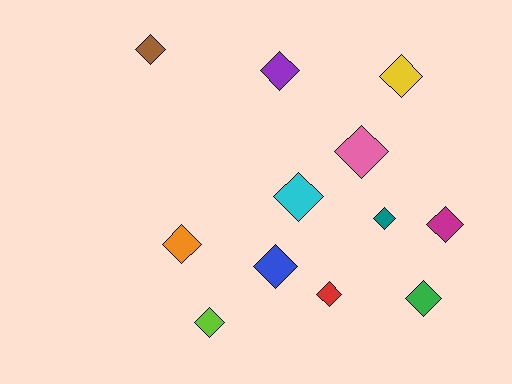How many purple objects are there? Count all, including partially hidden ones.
There is 1 purple object.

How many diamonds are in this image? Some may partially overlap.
There are 12 diamonds.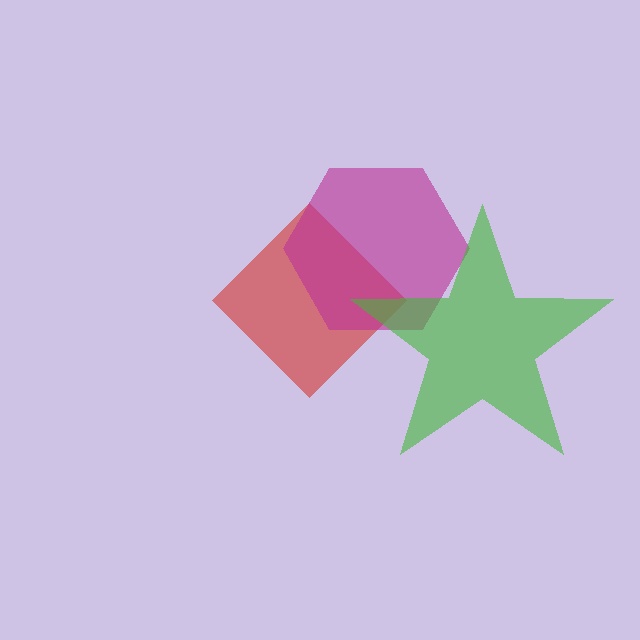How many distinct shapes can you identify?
There are 3 distinct shapes: a red diamond, a magenta hexagon, a green star.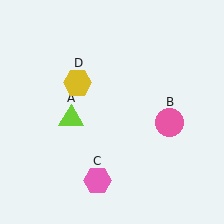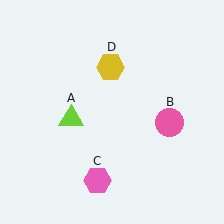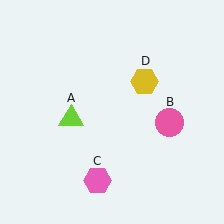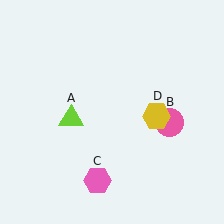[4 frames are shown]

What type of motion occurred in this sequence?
The yellow hexagon (object D) rotated clockwise around the center of the scene.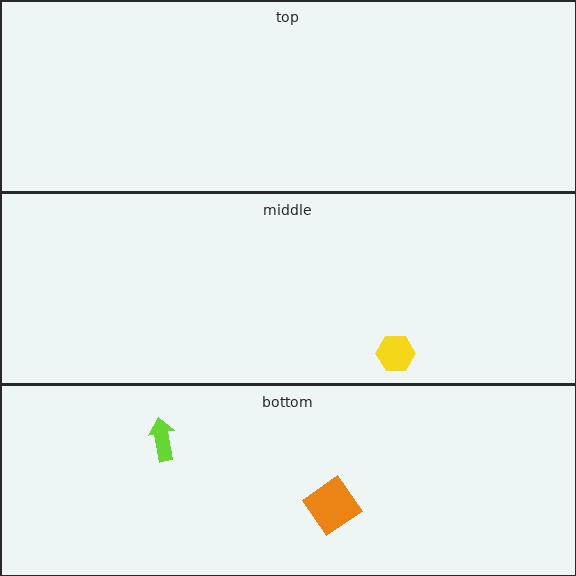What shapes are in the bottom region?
The lime arrow, the orange diamond.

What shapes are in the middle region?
The yellow hexagon.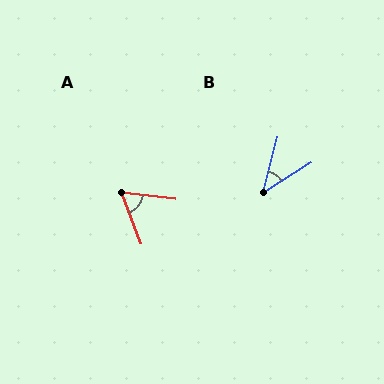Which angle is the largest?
A, at approximately 62 degrees.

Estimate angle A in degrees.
Approximately 62 degrees.